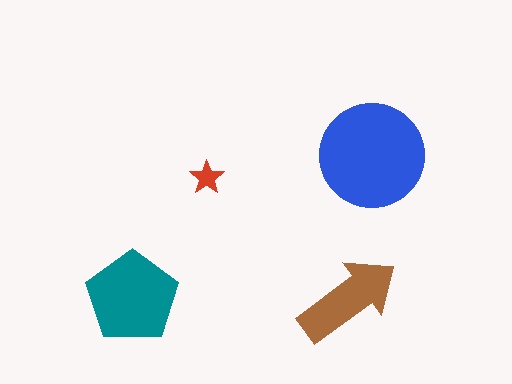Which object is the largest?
The blue circle.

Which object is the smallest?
The red star.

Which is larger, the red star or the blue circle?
The blue circle.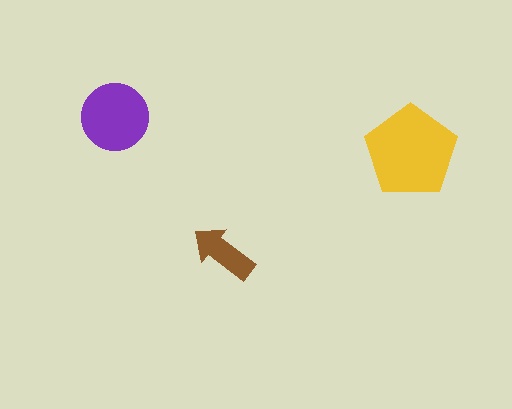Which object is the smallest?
The brown arrow.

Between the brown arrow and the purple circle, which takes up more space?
The purple circle.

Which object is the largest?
The yellow pentagon.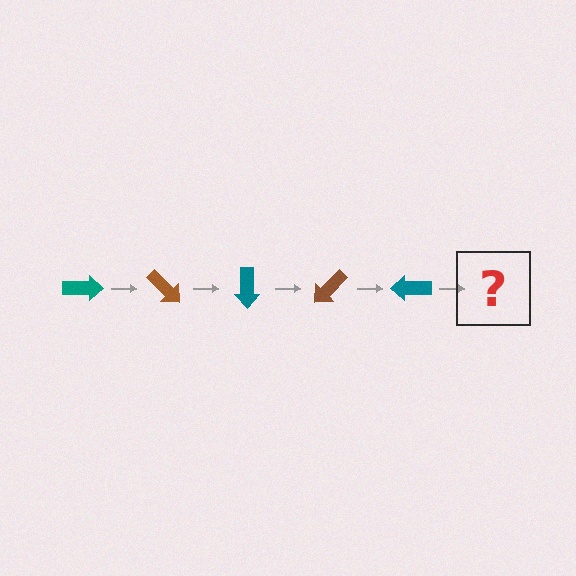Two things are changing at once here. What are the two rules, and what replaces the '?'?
The two rules are that it rotates 45 degrees each step and the color cycles through teal and brown. The '?' should be a brown arrow, rotated 225 degrees from the start.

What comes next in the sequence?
The next element should be a brown arrow, rotated 225 degrees from the start.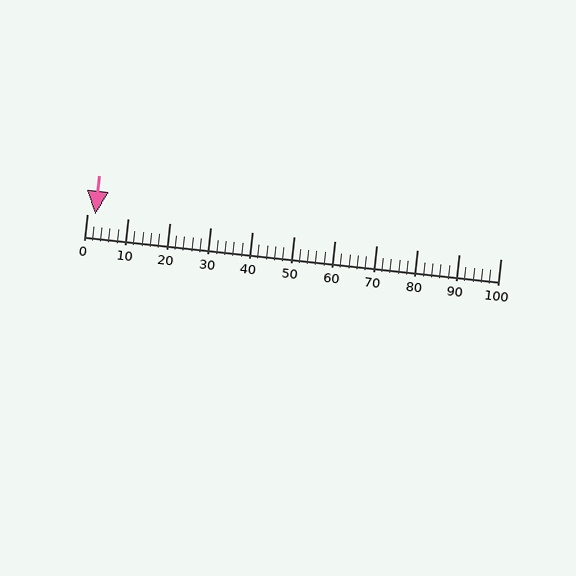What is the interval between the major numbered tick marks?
The major tick marks are spaced 10 units apart.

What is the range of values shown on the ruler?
The ruler shows values from 0 to 100.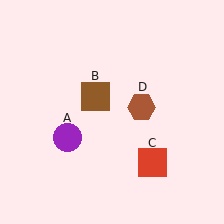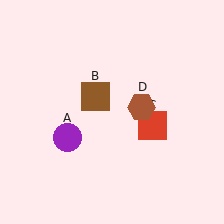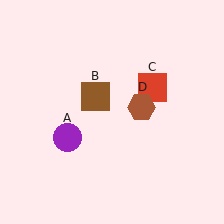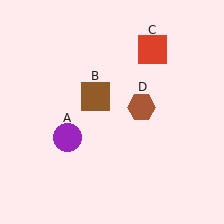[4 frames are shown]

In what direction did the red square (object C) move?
The red square (object C) moved up.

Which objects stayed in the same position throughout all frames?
Purple circle (object A) and brown square (object B) and brown hexagon (object D) remained stationary.